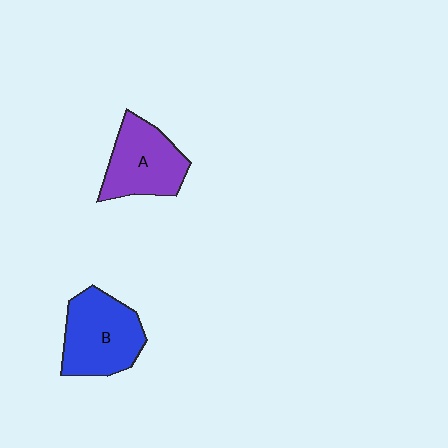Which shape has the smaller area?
Shape A (purple).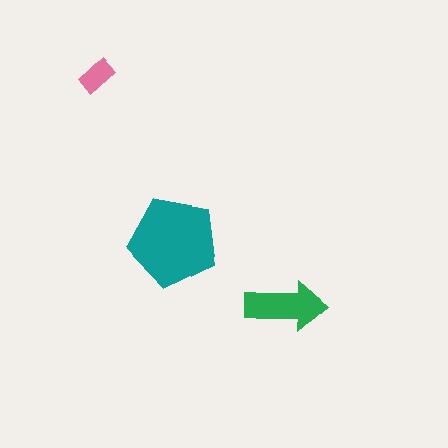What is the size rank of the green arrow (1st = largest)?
2nd.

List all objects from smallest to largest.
The pink rectangle, the green arrow, the teal pentagon.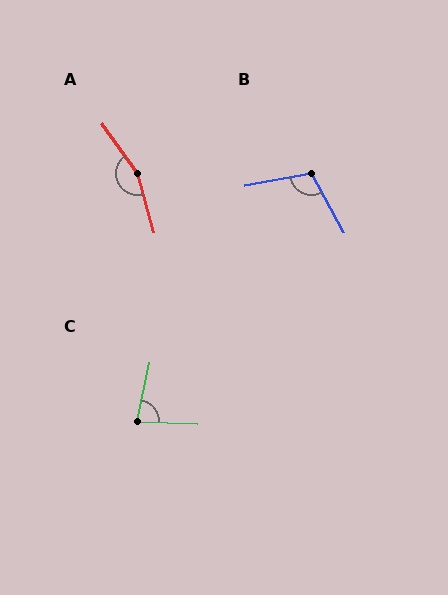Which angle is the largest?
A, at approximately 160 degrees.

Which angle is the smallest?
C, at approximately 80 degrees.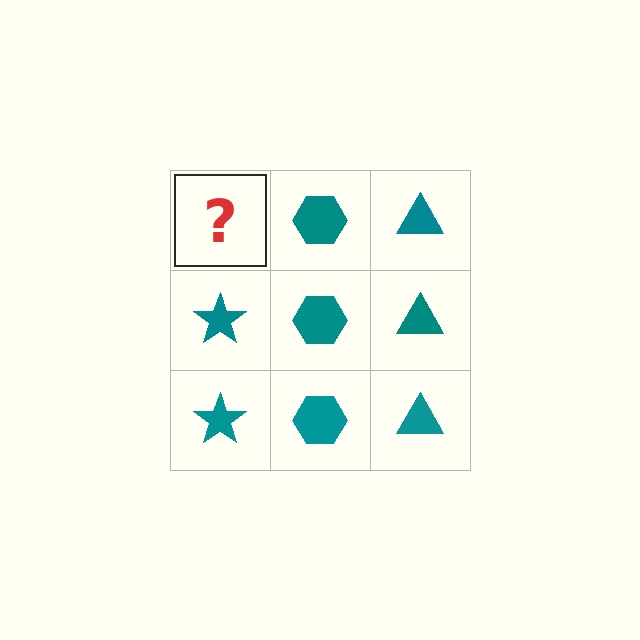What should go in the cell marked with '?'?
The missing cell should contain a teal star.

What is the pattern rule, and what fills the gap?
The rule is that each column has a consistent shape. The gap should be filled with a teal star.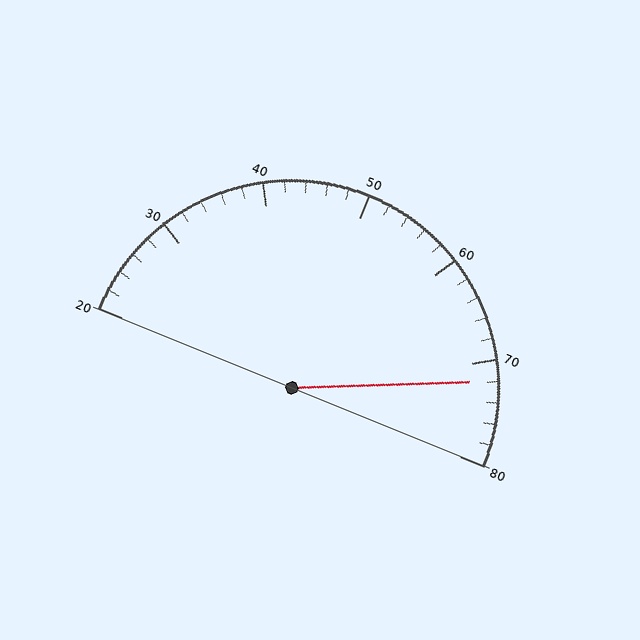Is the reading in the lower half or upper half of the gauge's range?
The reading is in the upper half of the range (20 to 80).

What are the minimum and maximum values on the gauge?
The gauge ranges from 20 to 80.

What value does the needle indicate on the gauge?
The needle indicates approximately 72.